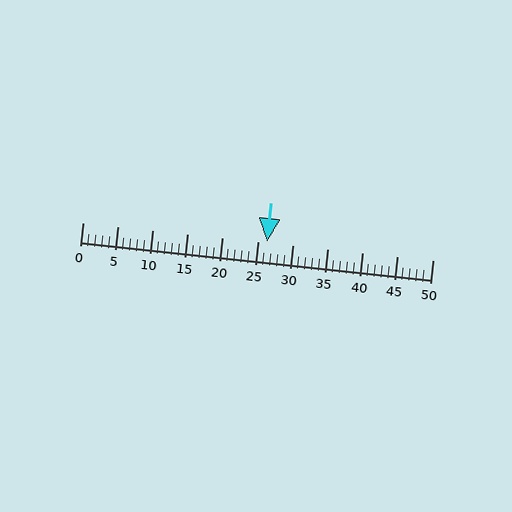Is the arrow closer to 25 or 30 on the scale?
The arrow is closer to 25.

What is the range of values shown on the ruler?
The ruler shows values from 0 to 50.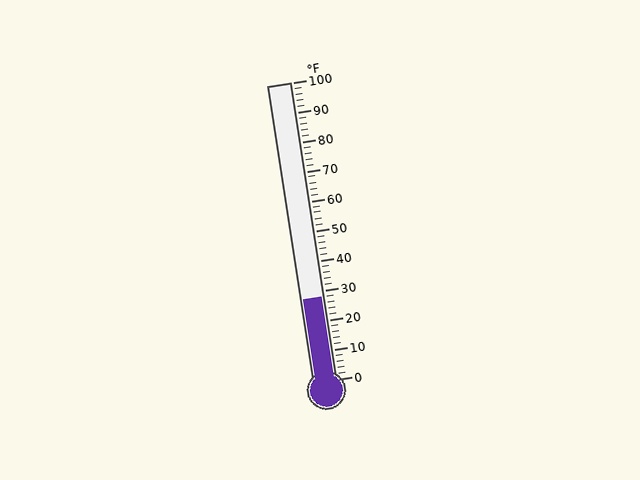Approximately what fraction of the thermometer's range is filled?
The thermometer is filled to approximately 30% of its range.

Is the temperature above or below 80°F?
The temperature is below 80°F.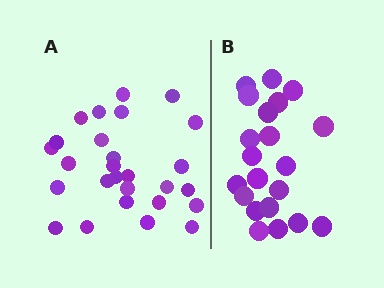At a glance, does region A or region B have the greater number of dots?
Region A (the left region) has more dots.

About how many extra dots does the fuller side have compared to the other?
Region A has about 6 more dots than region B.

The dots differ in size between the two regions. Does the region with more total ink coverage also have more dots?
No. Region B has more total ink coverage because its dots are larger, but region A actually contains more individual dots. Total area can be misleading — the number of items is what matters here.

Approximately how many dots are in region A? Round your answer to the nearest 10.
About 30 dots. (The exact count is 27, which rounds to 30.)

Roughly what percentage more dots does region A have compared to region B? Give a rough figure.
About 30% more.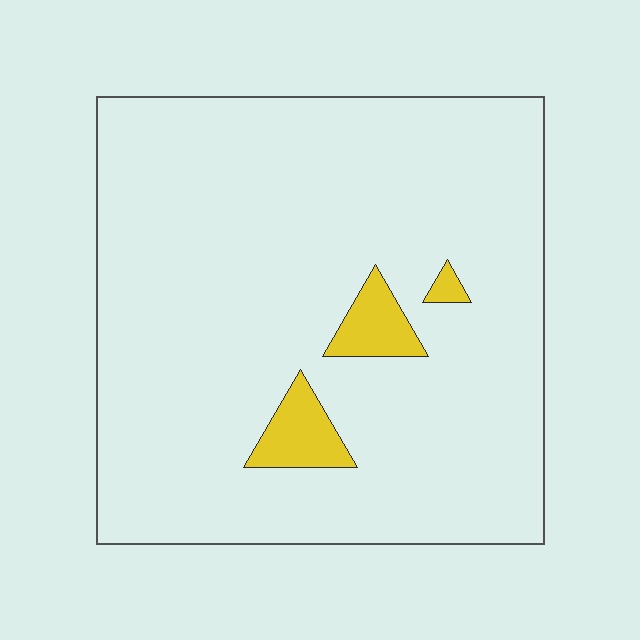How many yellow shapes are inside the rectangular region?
3.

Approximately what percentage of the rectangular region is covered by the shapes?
Approximately 5%.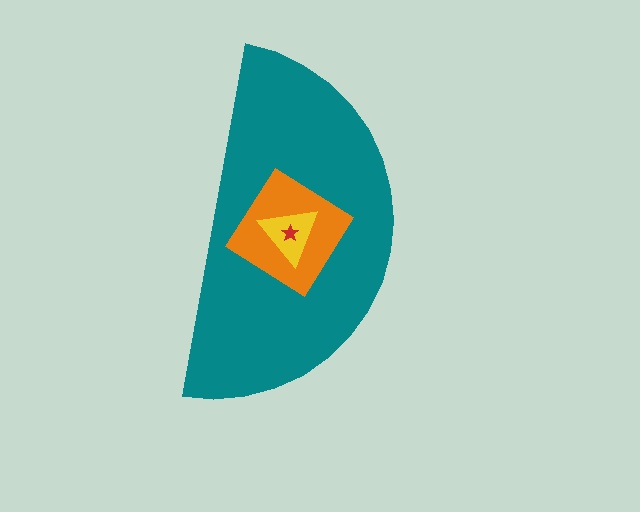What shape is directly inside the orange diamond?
The yellow triangle.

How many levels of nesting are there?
4.